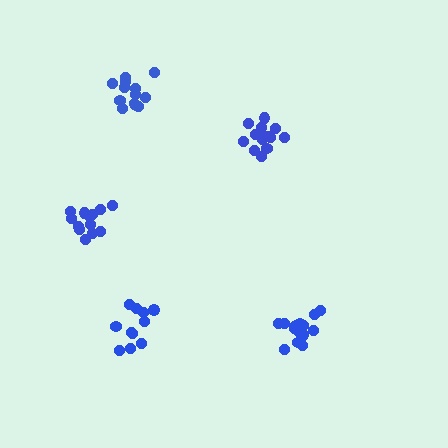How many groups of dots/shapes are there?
There are 5 groups.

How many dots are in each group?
Group 1: 13 dots, Group 2: 11 dots, Group 3: 14 dots, Group 4: 13 dots, Group 5: 15 dots (66 total).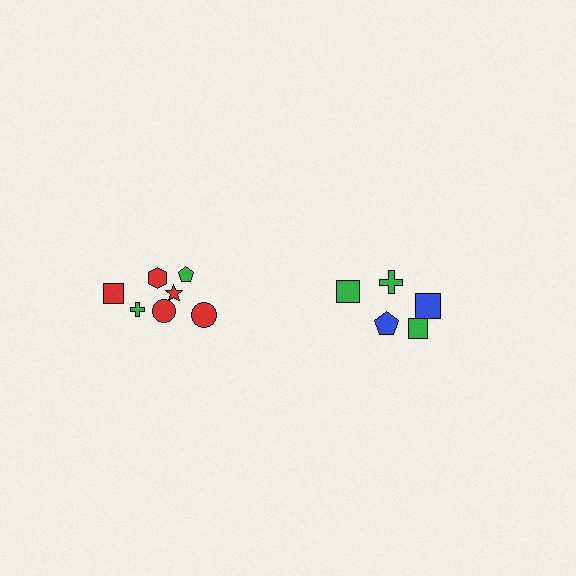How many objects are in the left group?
There are 7 objects.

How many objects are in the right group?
There are 5 objects.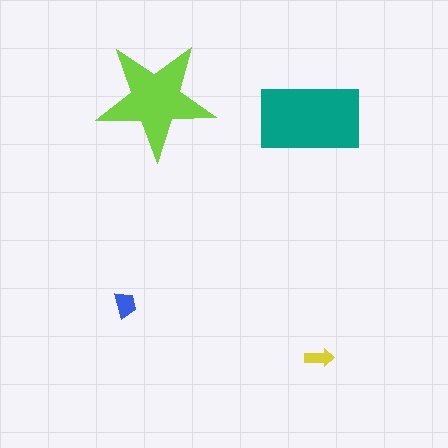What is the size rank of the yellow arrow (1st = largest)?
4th.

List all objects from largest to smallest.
The teal rectangle, the lime star, the blue trapezoid, the yellow arrow.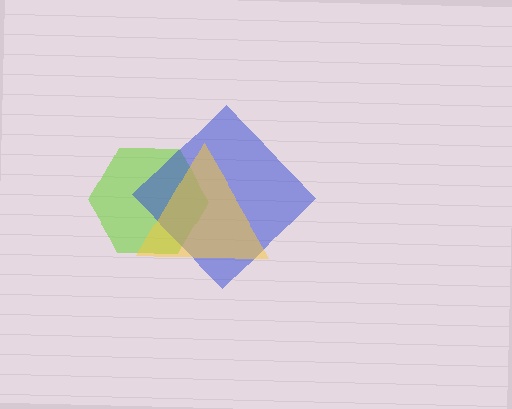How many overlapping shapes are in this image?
There are 3 overlapping shapes in the image.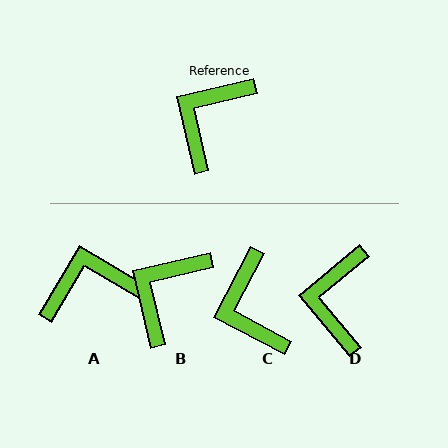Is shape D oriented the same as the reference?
No, it is off by about 27 degrees.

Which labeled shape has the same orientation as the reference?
B.